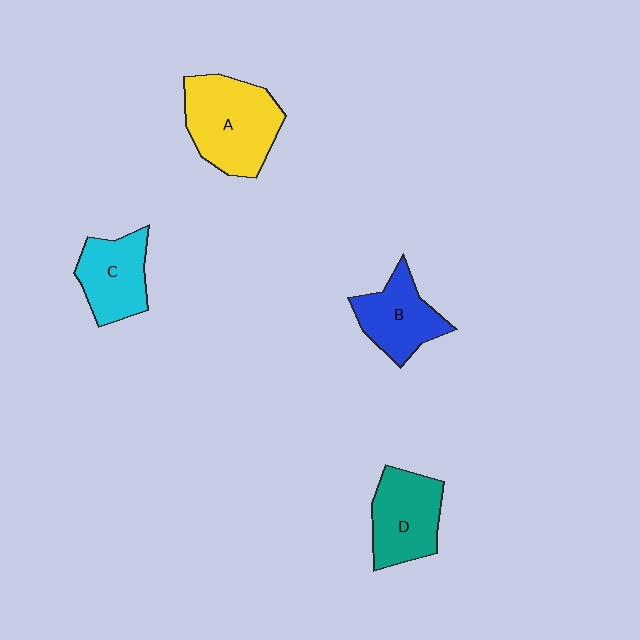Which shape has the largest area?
Shape A (yellow).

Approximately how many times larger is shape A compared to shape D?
Approximately 1.3 times.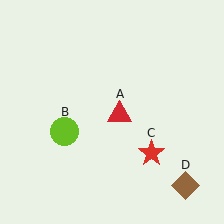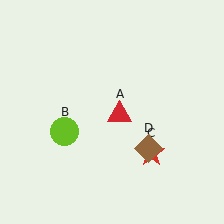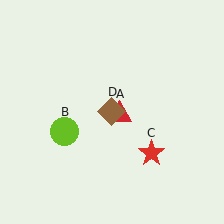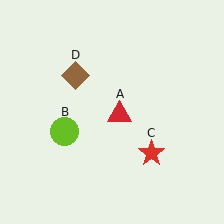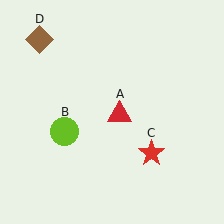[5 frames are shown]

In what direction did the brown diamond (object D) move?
The brown diamond (object D) moved up and to the left.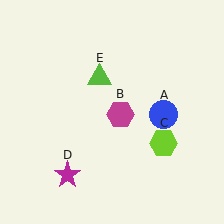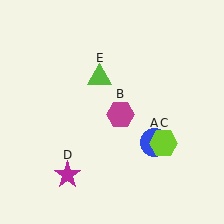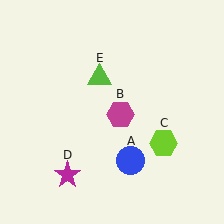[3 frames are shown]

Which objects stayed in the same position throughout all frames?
Magenta hexagon (object B) and lime hexagon (object C) and magenta star (object D) and lime triangle (object E) remained stationary.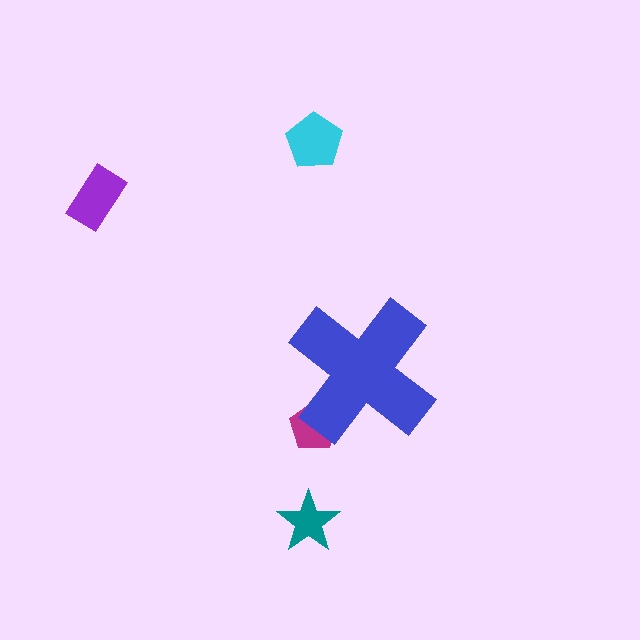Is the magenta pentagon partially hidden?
Yes, the magenta pentagon is partially hidden behind the blue cross.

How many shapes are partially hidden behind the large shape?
1 shape is partially hidden.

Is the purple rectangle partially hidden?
No, the purple rectangle is fully visible.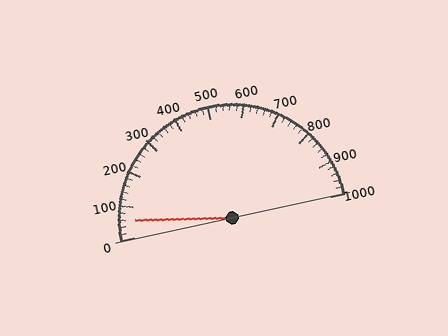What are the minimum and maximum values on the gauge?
The gauge ranges from 0 to 1000.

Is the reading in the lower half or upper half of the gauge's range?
The reading is in the lower half of the range (0 to 1000).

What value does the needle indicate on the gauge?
The needle indicates approximately 60.